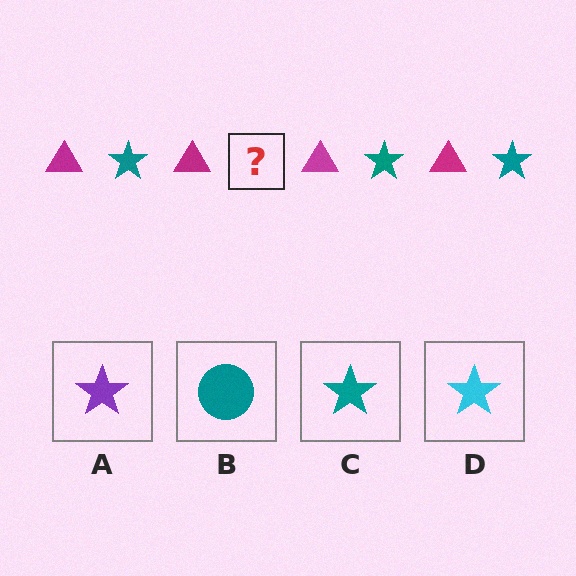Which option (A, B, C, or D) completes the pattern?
C.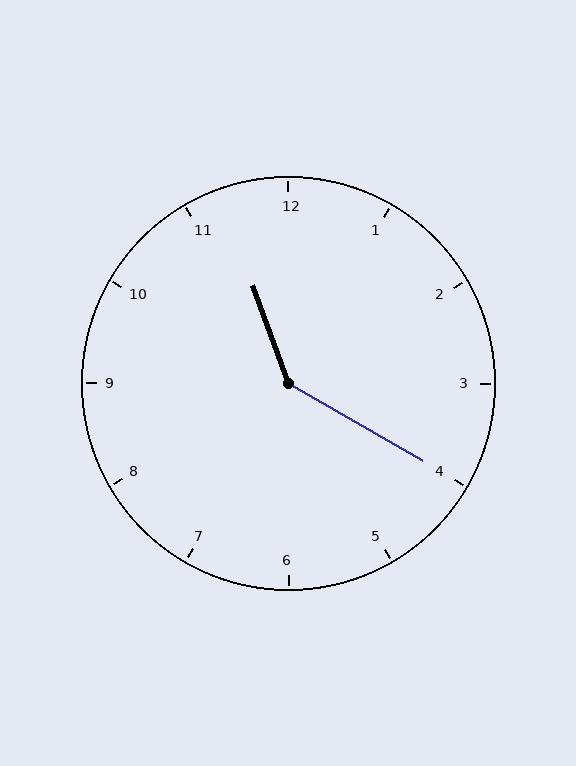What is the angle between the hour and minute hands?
Approximately 140 degrees.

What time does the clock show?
11:20.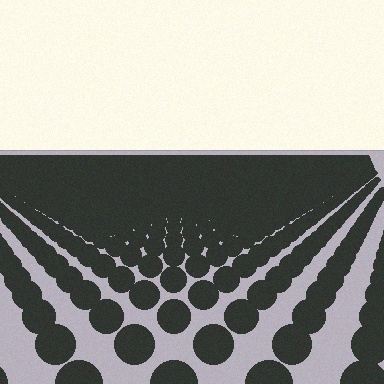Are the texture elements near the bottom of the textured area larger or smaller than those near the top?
Larger. Near the bottom, elements are closer to the viewer and appear at a bigger on-screen size.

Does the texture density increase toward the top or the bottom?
Density increases toward the top.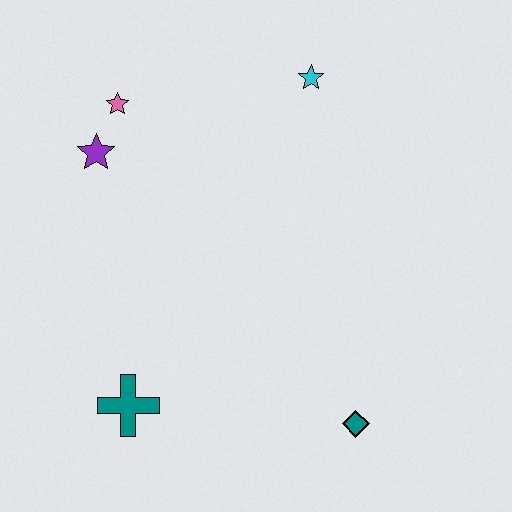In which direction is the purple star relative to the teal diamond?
The purple star is above the teal diamond.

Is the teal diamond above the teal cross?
No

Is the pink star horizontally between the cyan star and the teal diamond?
No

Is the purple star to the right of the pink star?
No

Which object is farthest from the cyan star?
The teal cross is farthest from the cyan star.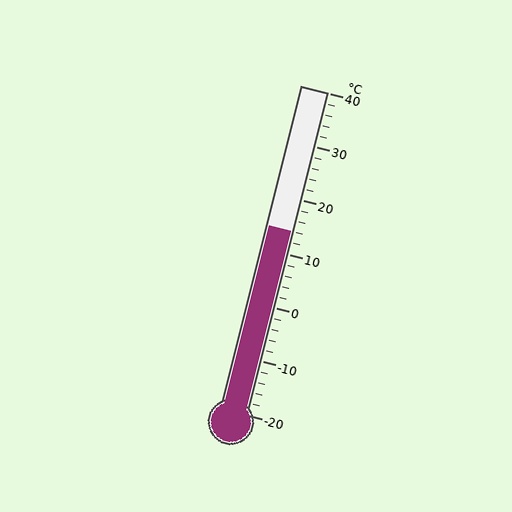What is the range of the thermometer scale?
The thermometer scale ranges from -20°C to 40°C.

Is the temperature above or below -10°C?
The temperature is above -10°C.